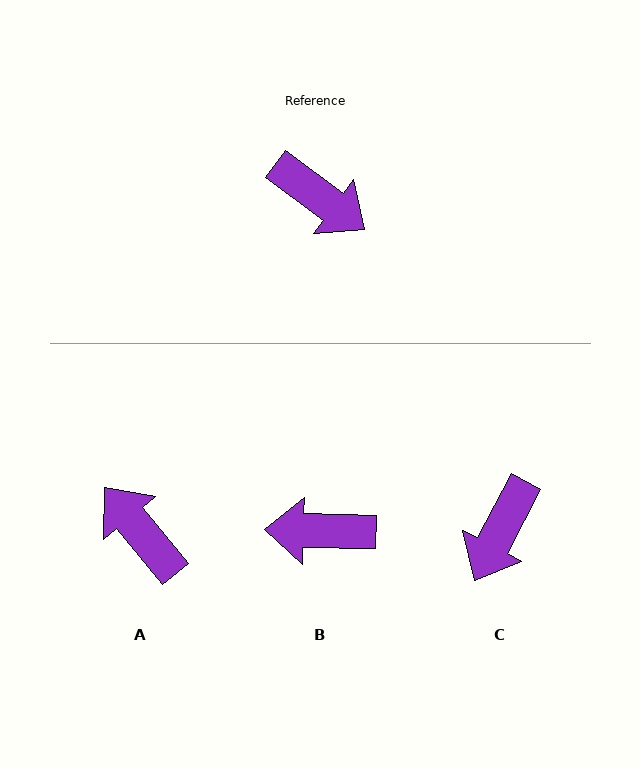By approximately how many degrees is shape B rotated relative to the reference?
Approximately 145 degrees clockwise.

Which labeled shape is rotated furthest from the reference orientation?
A, about 165 degrees away.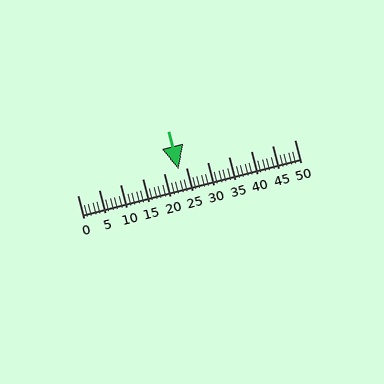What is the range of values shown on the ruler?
The ruler shows values from 0 to 50.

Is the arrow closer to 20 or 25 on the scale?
The arrow is closer to 25.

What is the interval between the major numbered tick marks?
The major tick marks are spaced 5 units apart.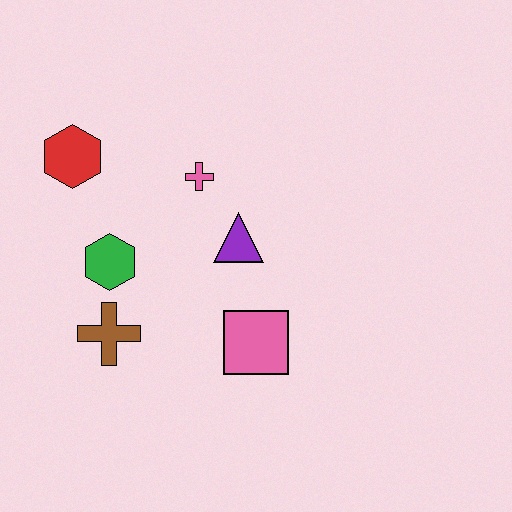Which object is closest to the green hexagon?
The brown cross is closest to the green hexagon.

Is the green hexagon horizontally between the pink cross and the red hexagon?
Yes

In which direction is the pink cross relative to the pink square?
The pink cross is above the pink square.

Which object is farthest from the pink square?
The red hexagon is farthest from the pink square.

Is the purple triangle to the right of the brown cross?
Yes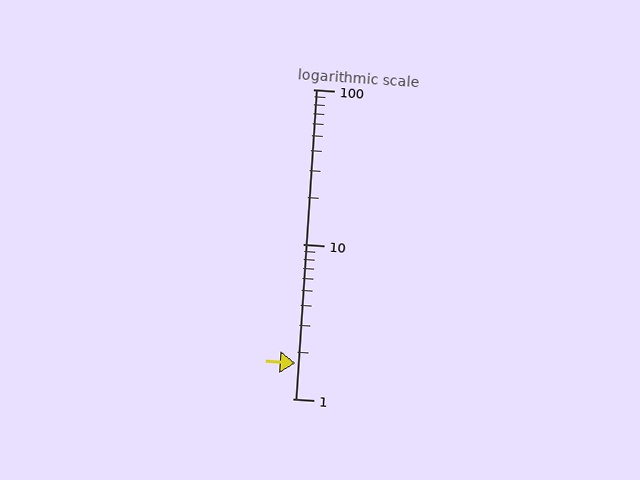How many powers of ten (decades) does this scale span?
The scale spans 2 decades, from 1 to 100.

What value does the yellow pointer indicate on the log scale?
The pointer indicates approximately 1.7.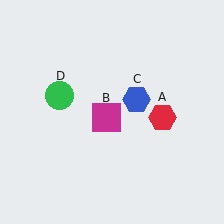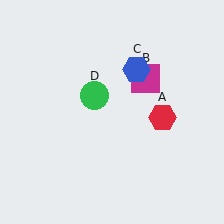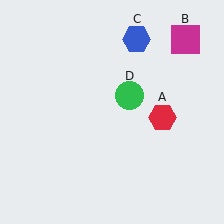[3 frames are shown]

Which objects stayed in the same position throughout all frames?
Red hexagon (object A) remained stationary.